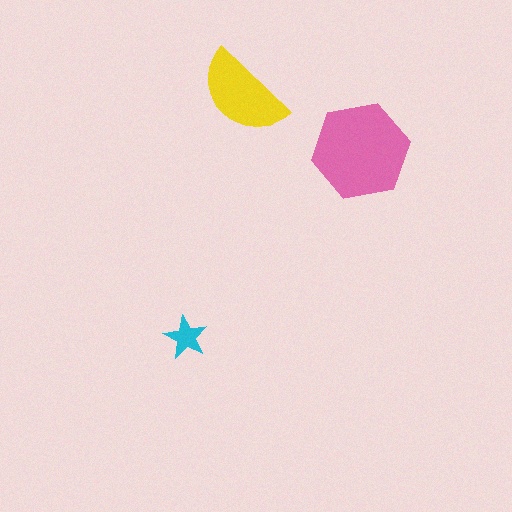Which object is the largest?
The pink hexagon.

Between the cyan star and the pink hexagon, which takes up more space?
The pink hexagon.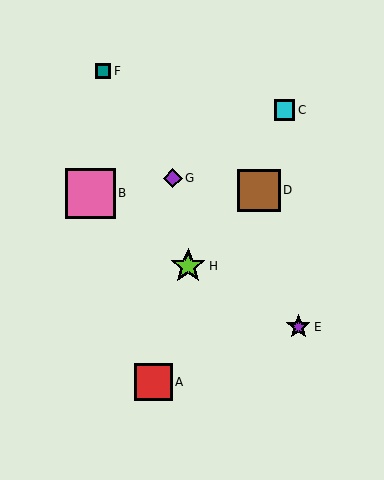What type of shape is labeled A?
Shape A is a red square.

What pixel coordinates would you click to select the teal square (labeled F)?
Click at (103, 71) to select the teal square F.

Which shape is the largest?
The pink square (labeled B) is the largest.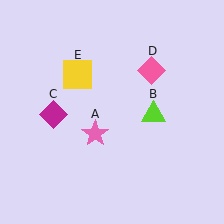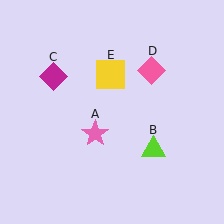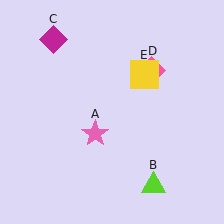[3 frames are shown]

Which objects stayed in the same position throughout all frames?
Pink star (object A) and pink diamond (object D) remained stationary.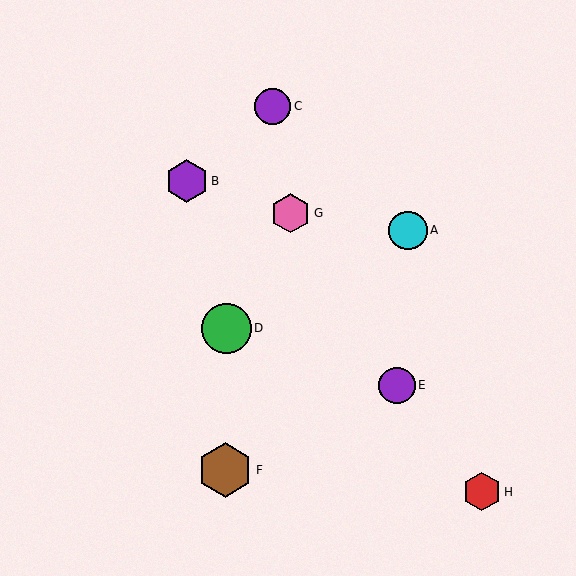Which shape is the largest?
The brown hexagon (labeled F) is the largest.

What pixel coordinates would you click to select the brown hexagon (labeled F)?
Click at (225, 470) to select the brown hexagon F.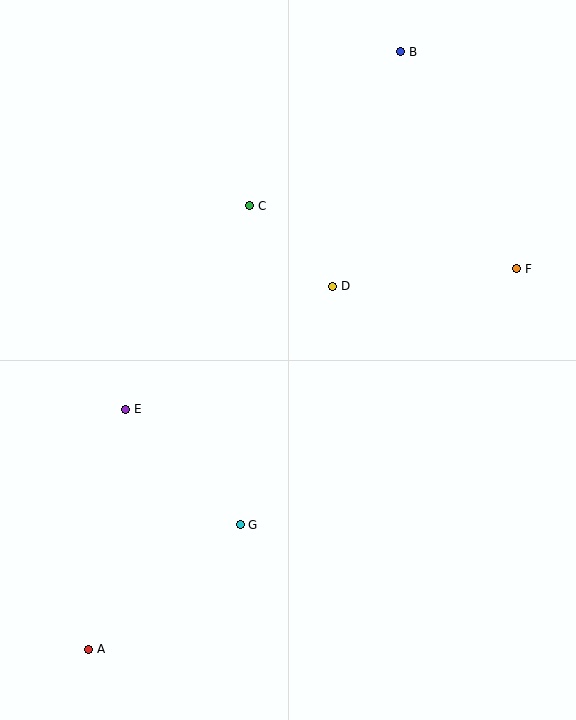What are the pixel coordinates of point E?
Point E is at (125, 409).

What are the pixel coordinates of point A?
Point A is at (89, 649).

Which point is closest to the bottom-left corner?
Point A is closest to the bottom-left corner.